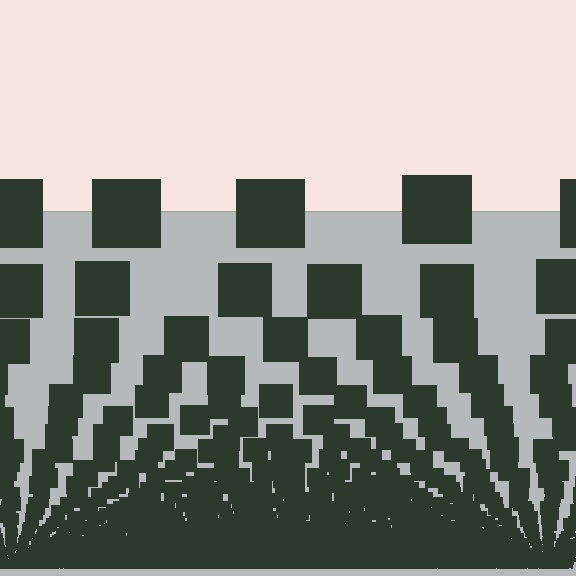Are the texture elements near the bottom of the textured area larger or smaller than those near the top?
Smaller. The gradient is inverted — elements near the bottom are smaller and denser.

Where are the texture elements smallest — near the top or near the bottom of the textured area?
Near the bottom.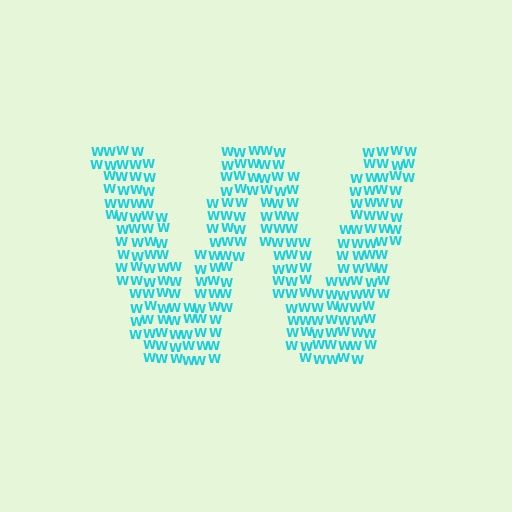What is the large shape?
The large shape is the letter W.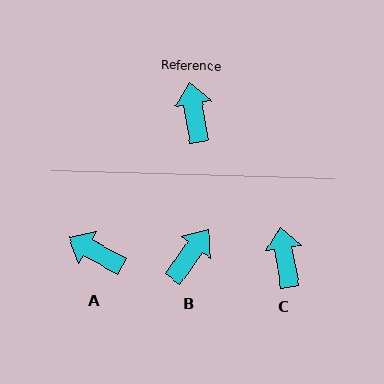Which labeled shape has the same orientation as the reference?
C.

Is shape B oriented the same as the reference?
No, it is off by about 46 degrees.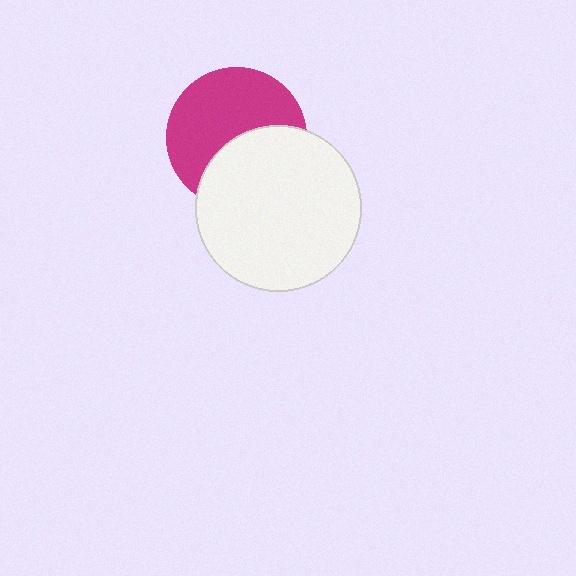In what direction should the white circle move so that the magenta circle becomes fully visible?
The white circle should move down. That is the shortest direction to clear the overlap and leave the magenta circle fully visible.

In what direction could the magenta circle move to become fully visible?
The magenta circle could move up. That would shift it out from behind the white circle entirely.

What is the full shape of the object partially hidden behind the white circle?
The partially hidden object is a magenta circle.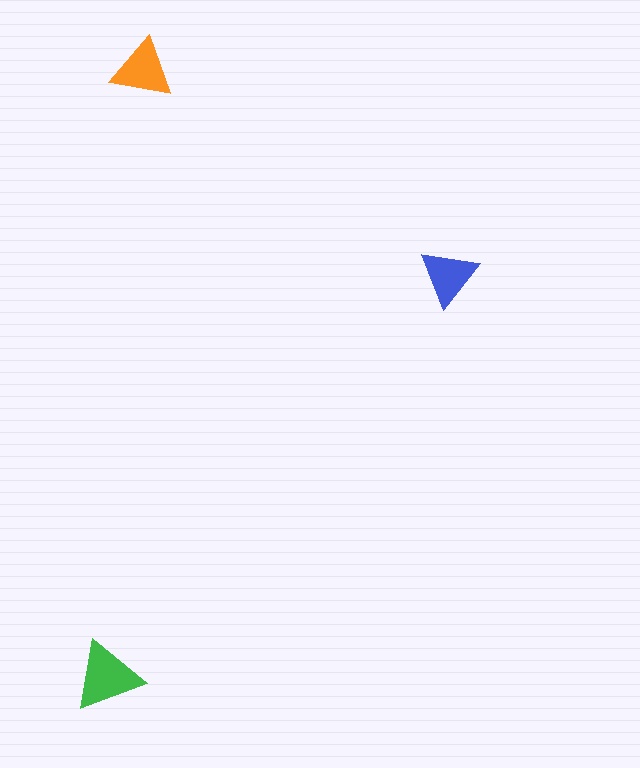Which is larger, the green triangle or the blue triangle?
The green one.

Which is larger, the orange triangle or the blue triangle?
The orange one.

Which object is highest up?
The orange triangle is topmost.